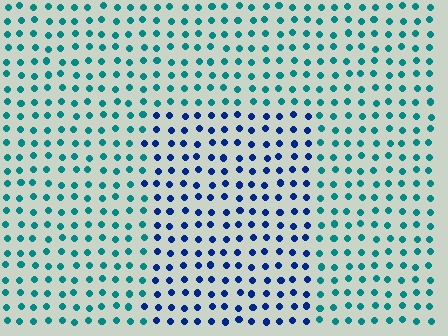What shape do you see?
I see a rectangle.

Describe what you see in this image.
The image is filled with small teal elements in a uniform arrangement. A rectangle-shaped region is visible where the elements are tinted to a slightly different hue, forming a subtle color boundary.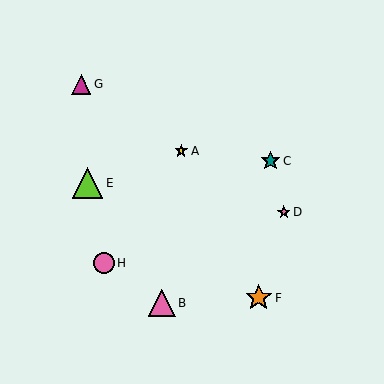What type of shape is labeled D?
Shape D is a pink star.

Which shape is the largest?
The lime triangle (labeled E) is the largest.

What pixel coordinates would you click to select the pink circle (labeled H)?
Click at (104, 263) to select the pink circle H.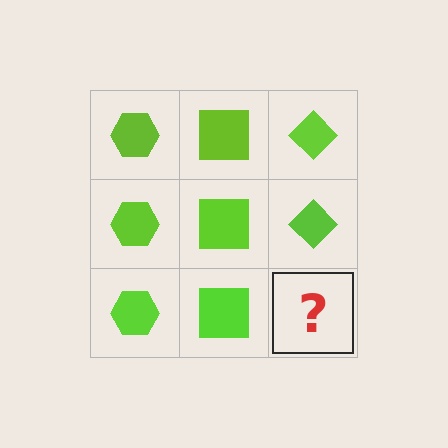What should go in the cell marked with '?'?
The missing cell should contain a lime diamond.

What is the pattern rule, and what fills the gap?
The rule is that each column has a consistent shape. The gap should be filled with a lime diamond.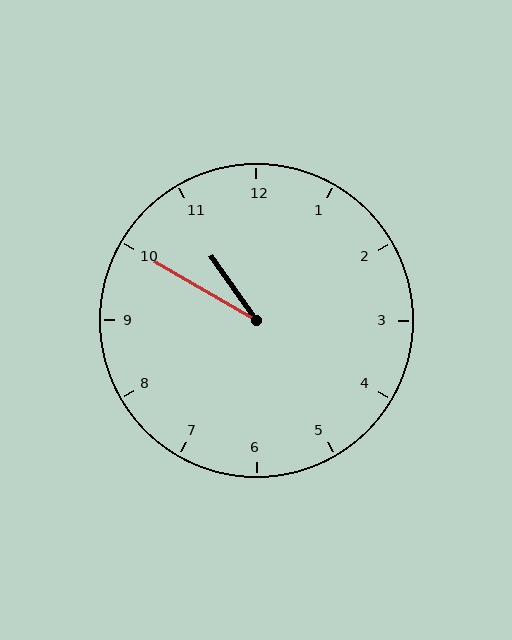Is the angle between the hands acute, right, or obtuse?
It is acute.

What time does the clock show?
10:50.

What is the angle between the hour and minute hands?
Approximately 25 degrees.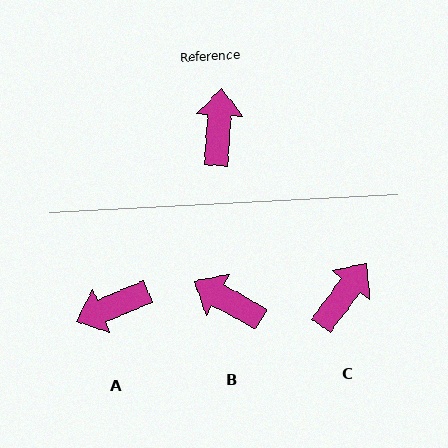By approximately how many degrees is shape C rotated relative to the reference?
Approximately 33 degrees clockwise.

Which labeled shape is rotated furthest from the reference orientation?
A, about 116 degrees away.